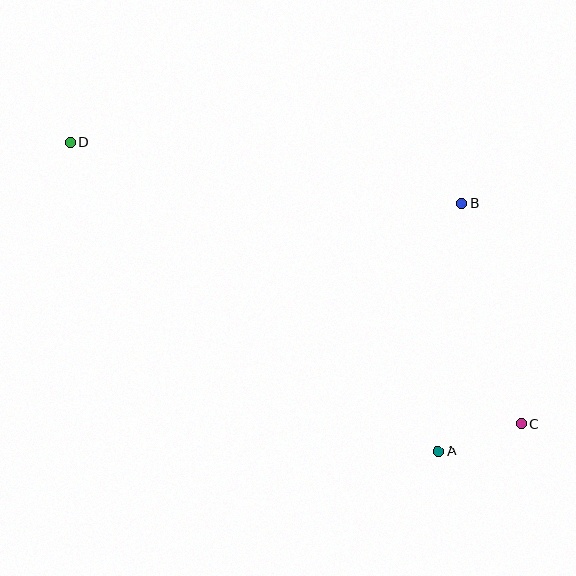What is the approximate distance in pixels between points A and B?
The distance between A and B is approximately 249 pixels.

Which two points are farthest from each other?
Points C and D are farthest from each other.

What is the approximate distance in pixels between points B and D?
The distance between B and D is approximately 396 pixels.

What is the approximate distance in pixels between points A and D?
The distance between A and D is approximately 480 pixels.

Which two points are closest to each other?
Points A and C are closest to each other.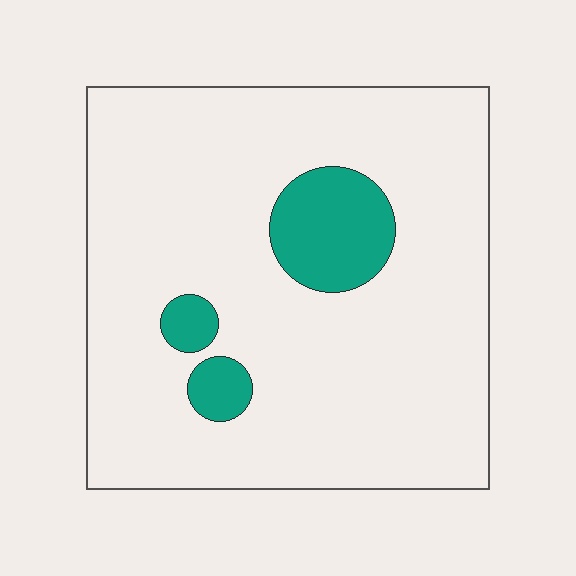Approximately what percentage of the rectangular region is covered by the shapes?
Approximately 10%.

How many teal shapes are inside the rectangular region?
3.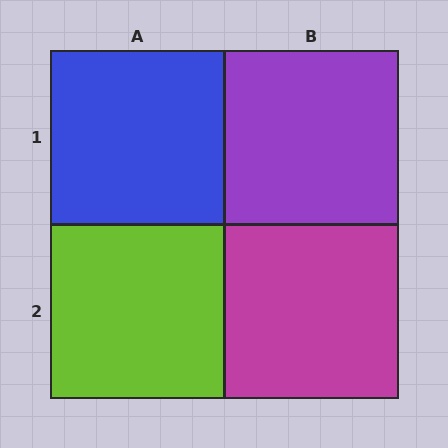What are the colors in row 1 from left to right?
Blue, purple.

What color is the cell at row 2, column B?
Magenta.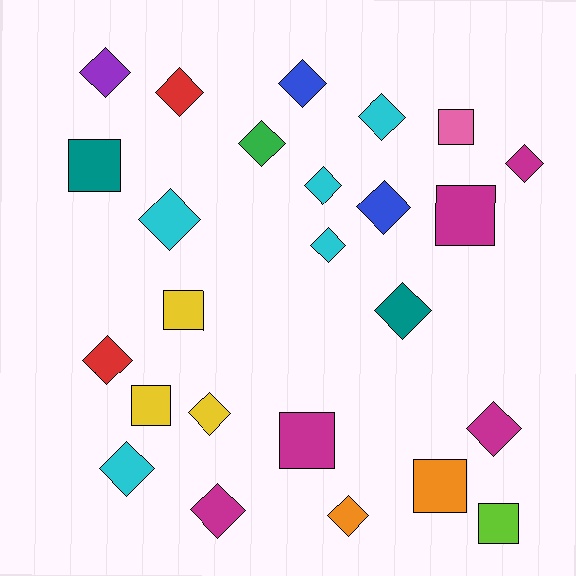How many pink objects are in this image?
There is 1 pink object.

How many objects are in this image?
There are 25 objects.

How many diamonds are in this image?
There are 17 diamonds.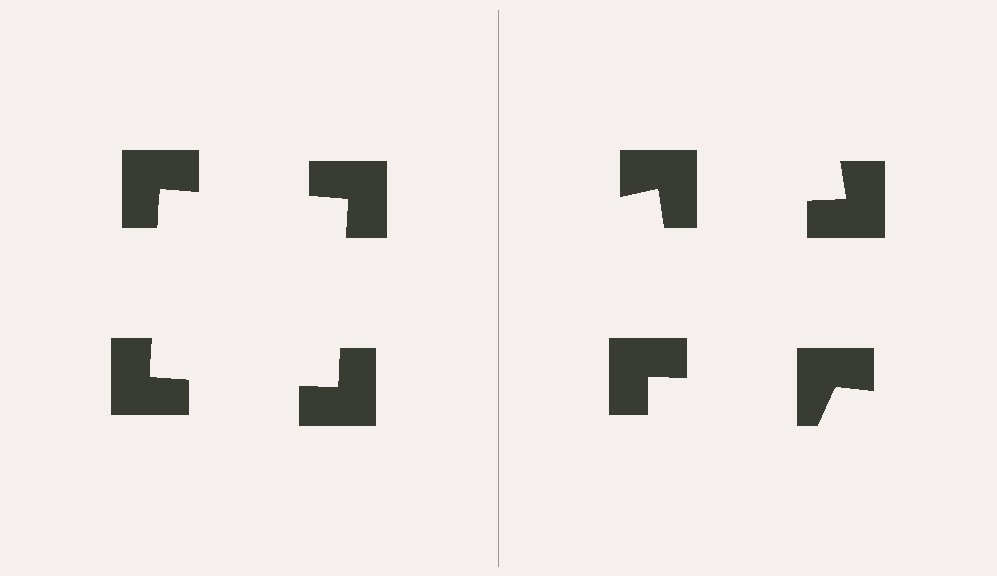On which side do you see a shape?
An illusory square appears on the left side. On the right side the wedge cuts are rotated, so no coherent shape forms.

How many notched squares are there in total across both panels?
8 — 4 on each side.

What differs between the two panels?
The notched squares are positioned identically on both sides; only the wedge orientations differ. On the left they align to a square; on the right they are misaligned.